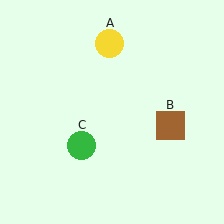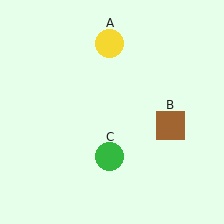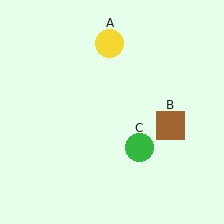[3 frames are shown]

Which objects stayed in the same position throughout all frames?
Yellow circle (object A) and brown square (object B) remained stationary.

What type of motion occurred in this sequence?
The green circle (object C) rotated counterclockwise around the center of the scene.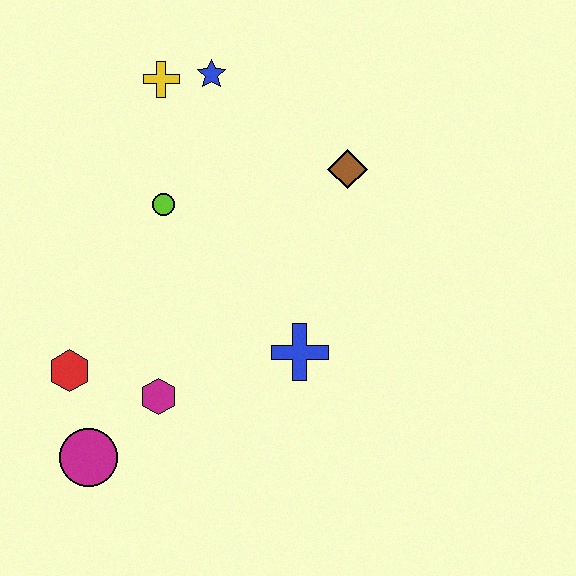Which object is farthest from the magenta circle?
The blue star is farthest from the magenta circle.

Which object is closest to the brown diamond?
The blue star is closest to the brown diamond.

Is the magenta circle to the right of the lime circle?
No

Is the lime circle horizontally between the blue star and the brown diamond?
No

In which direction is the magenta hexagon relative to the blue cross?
The magenta hexagon is to the left of the blue cross.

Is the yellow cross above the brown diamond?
Yes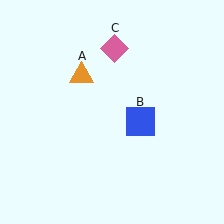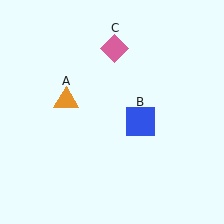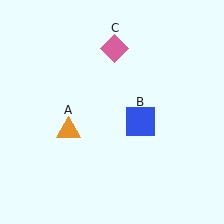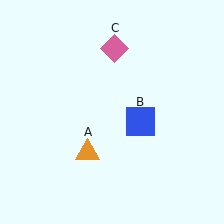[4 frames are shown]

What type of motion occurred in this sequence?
The orange triangle (object A) rotated counterclockwise around the center of the scene.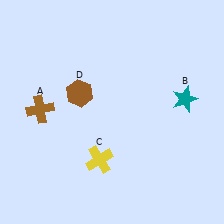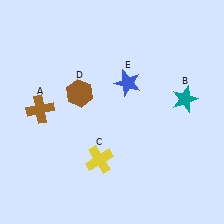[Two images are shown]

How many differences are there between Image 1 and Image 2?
There is 1 difference between the two images.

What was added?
A blue star (E) was added in Image 2.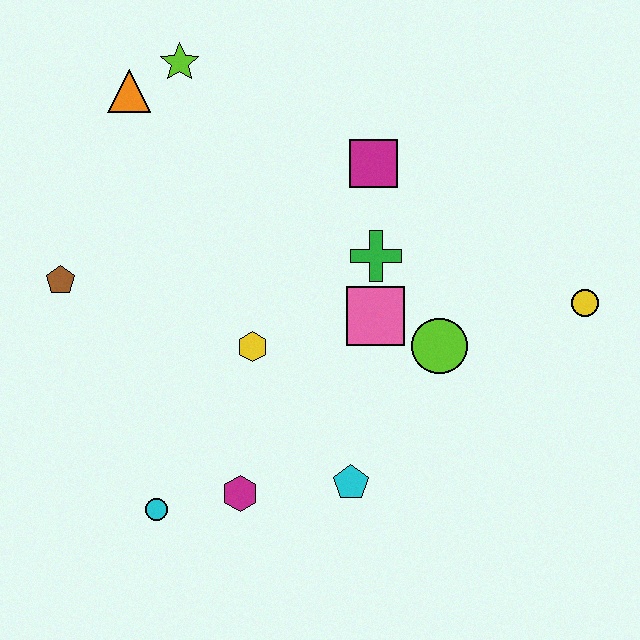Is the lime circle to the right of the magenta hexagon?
Yes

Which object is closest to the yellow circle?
The lime circle is closest to the yellow circle.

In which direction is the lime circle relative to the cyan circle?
The lime circle is to the right of the cyan circle.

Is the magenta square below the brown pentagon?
No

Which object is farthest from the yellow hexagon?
The yellow circle is farthest from the yellow hexagon.